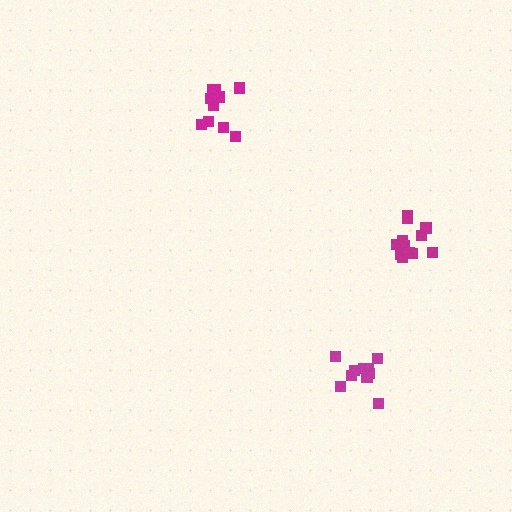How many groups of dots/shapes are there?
There are 3 groups.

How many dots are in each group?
Group 1: 12 dots, Group 2: 10 dots, Group 3: 10 dots (32 total).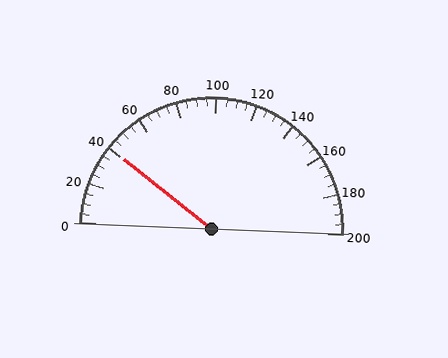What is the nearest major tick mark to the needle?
The nearest major tick mark is 40.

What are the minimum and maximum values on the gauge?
The gauge ranges from 0 to 200.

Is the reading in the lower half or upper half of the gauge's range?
The reading is in the lower half of the range (0 to 200).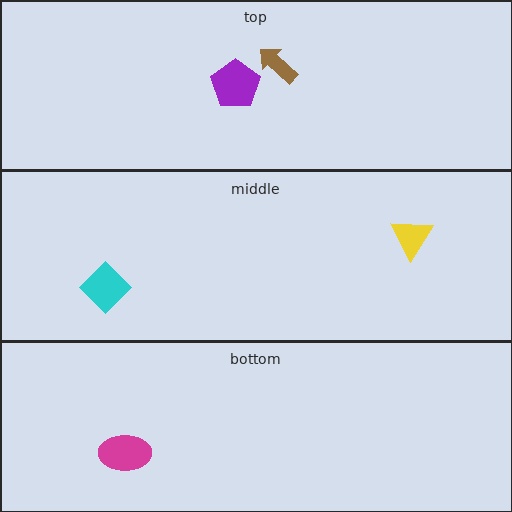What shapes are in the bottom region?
The magenta ellipse.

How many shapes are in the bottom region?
1.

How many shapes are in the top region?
2.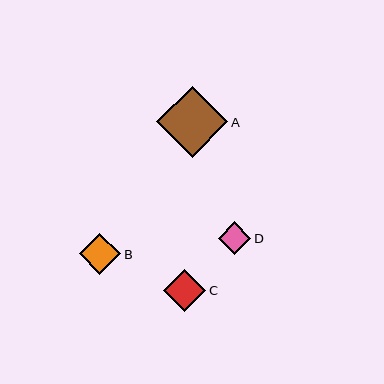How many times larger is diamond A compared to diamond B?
Diamond A is approximately 1.7 times the size of diamond B.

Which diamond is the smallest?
Diamond D is the smallest with a size of approximately 33 pixels.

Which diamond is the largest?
Diamond A is the largest with a size of approximately 71 pixels.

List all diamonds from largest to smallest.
From largest to smallest: A, C, B, D.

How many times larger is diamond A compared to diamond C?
Diamond A is approximately 1.7 times the size of diamond C.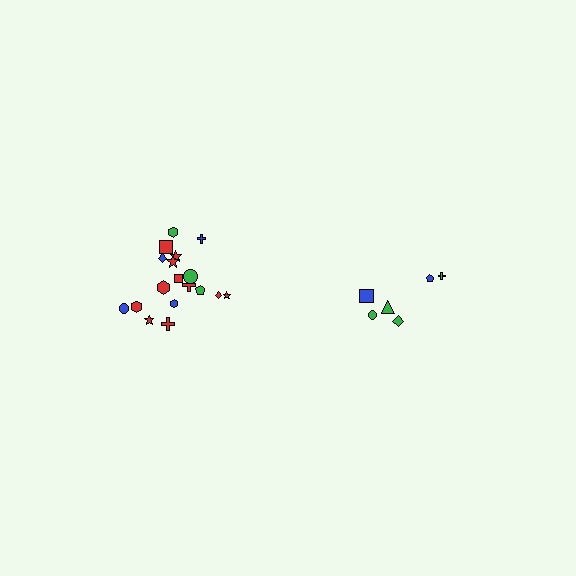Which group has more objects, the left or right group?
The left group.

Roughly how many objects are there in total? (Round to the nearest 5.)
Roughly 25 objects in total.